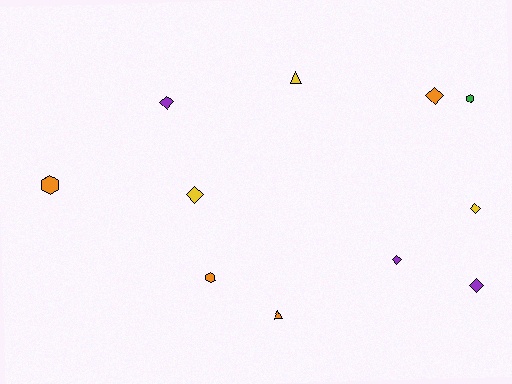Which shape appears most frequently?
Diamond, with 6 objects.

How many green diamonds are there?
There are no green diamonds.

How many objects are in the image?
There are 11 objects.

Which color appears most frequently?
Orange, with 4 objects.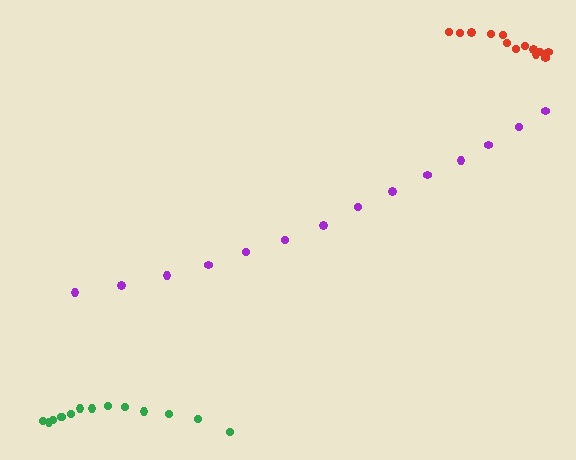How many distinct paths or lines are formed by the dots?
There are 3 distinct paths.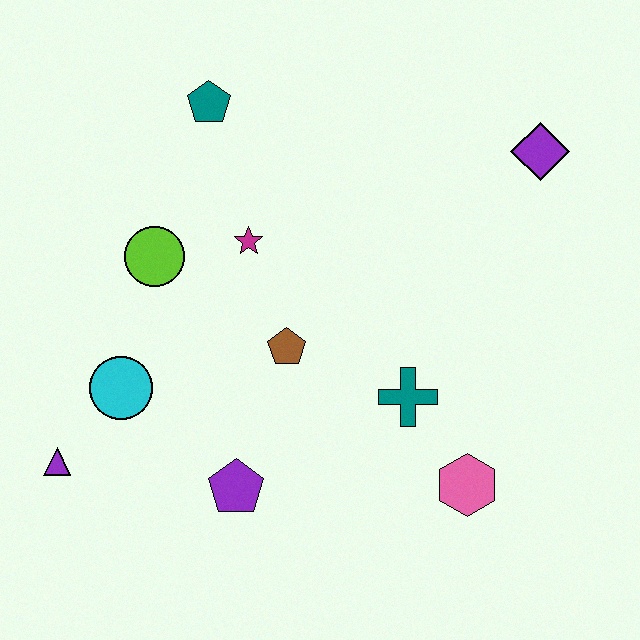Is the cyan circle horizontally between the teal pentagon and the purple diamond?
No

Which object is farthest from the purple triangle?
The purple diamond is farthest from the purple triangle.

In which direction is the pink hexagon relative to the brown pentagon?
The pink hexagon is to the right of the brown pentagon.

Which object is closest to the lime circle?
The magenta star is closest to the lime circle.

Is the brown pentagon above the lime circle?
No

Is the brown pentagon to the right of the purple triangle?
Yes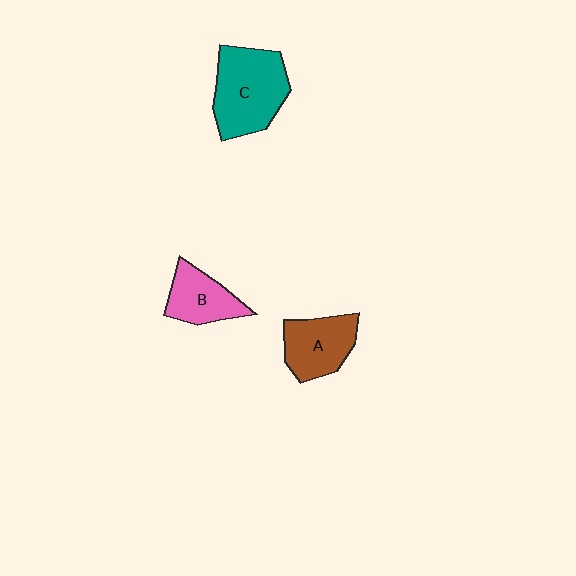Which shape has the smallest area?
Shape B (pink).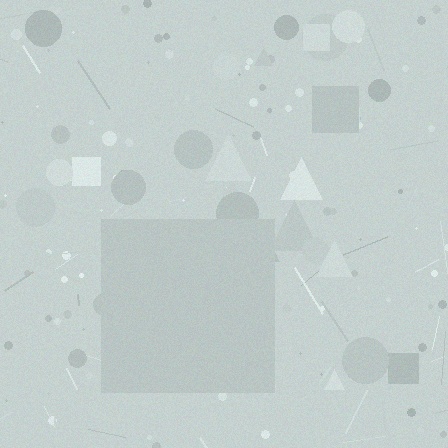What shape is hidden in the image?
A square is hidden in the image.